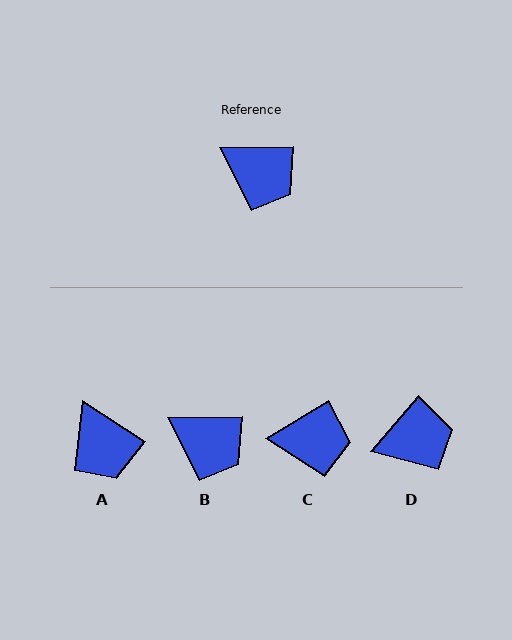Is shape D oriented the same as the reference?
No, it is off by about 48 degrees.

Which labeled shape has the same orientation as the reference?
B.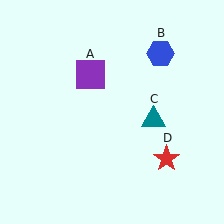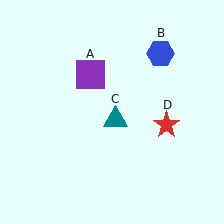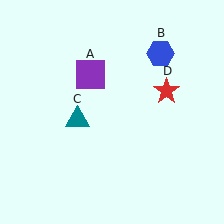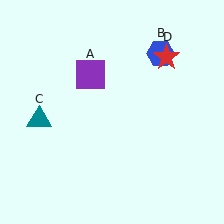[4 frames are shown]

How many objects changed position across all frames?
2 objects changed position: teal triangle (object C), red star (object D).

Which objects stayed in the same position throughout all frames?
Purple square (object A) and blue hexagon (object B) remained stationary.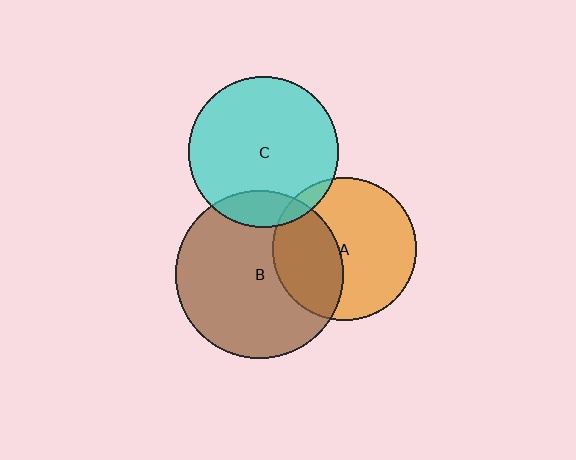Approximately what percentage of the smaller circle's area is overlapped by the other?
Approximately 5%.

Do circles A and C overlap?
Yes.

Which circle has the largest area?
Circle B (brown).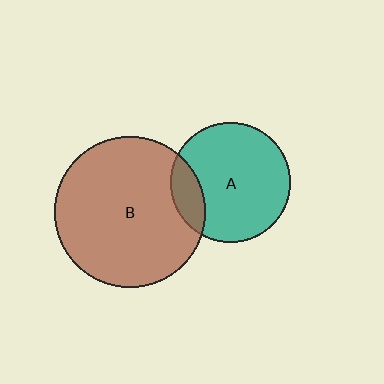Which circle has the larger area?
Circle B (brown).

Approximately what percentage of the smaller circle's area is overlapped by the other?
Approximately 15%.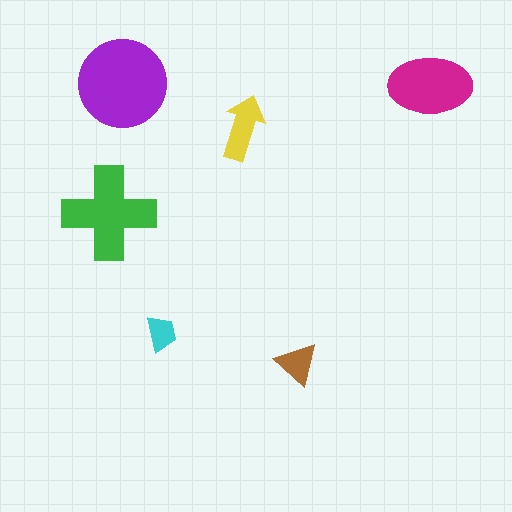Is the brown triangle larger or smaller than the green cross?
Smaller.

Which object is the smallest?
The cyan trapezoid.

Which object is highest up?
The purple circle is topmost.